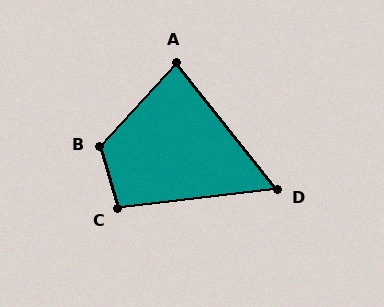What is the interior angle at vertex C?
Approximately 99 degrees (obtuse).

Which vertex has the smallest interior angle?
D, at approximately 58 degrees.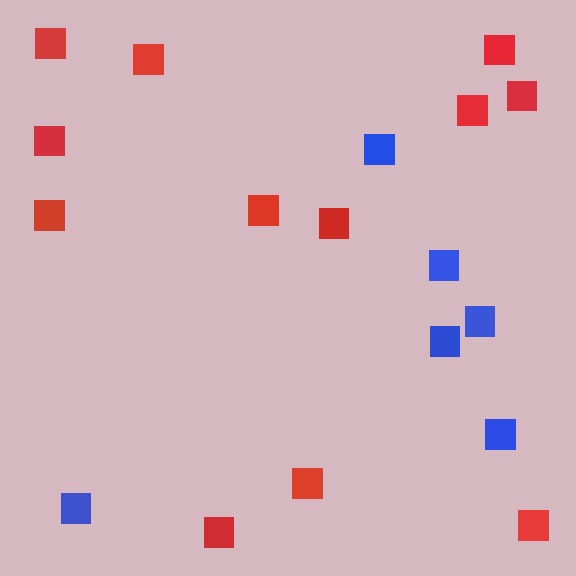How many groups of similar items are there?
There are 2 groups: one group of blue squares (6) and one group of red squares (12).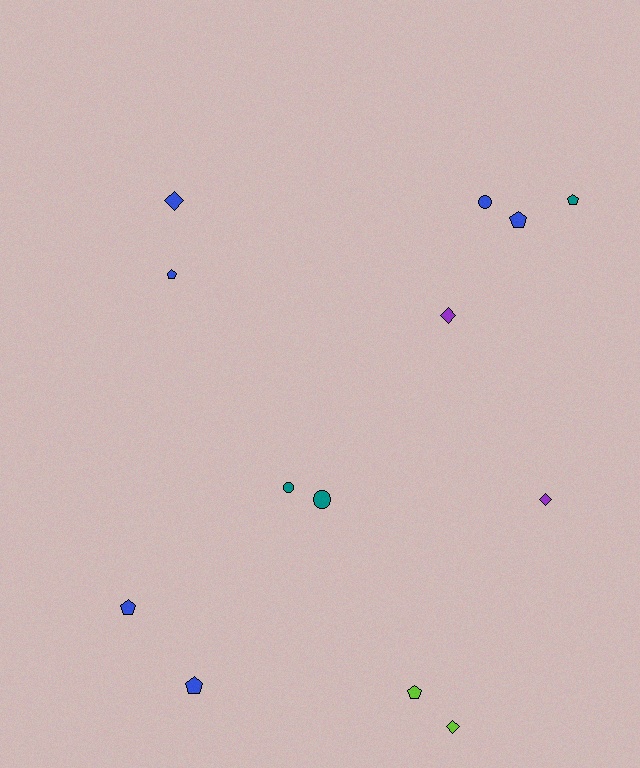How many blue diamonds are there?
There is 1 blue diamond.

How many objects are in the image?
There are 13 objects.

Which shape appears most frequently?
Pentagon, with 6 objects.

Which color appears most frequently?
Blue, with 6 objects.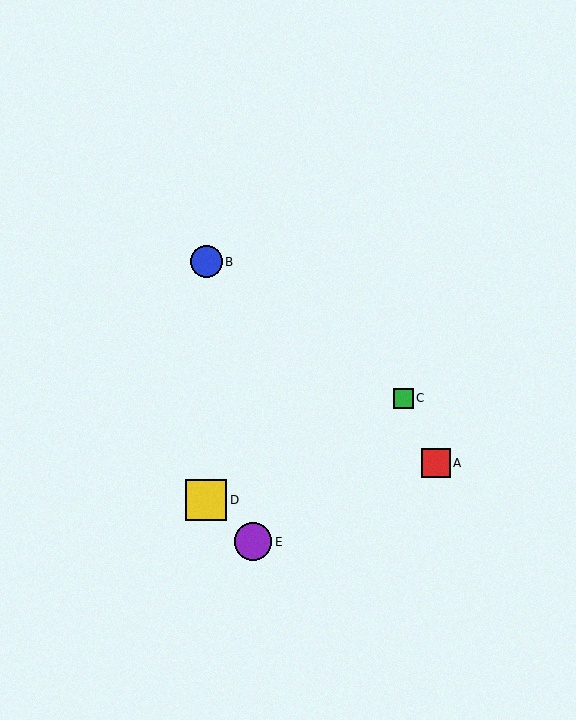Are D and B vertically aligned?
Yes, both are at x≈206.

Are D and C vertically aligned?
No, D is at x≈206 and C is at x≈403.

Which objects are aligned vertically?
Objects B, D are aligned vertically.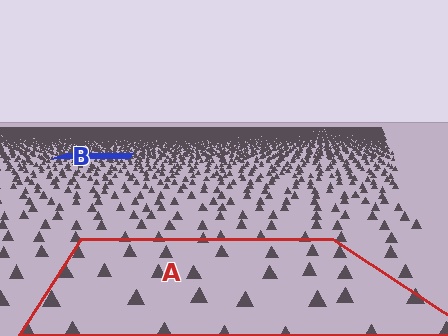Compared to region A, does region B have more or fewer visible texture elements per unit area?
Region B has more texture elements per unit area — they are packed more densely because it is farther away.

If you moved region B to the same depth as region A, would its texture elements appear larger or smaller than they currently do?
They would appear larger. At a closer depth, the same texture elements are projected at a bigger on-screen size.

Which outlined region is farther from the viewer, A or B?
Region B is farther from the viewer — the texture elements inside it appear smaller and more densely packed.